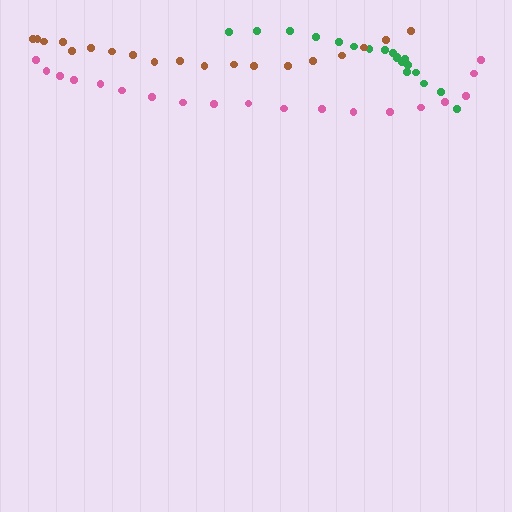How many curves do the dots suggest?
There are 3 distinct paths.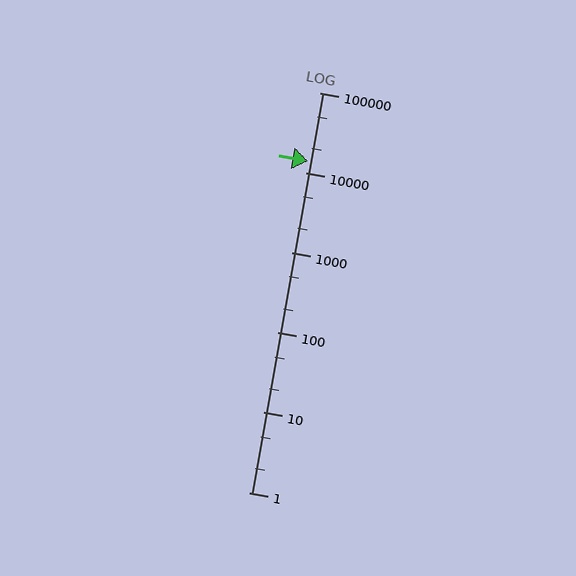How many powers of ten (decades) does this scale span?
The scale spans 5 decades, from 1 to 100000.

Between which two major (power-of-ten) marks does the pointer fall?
The pointer is between 10000 and 100000.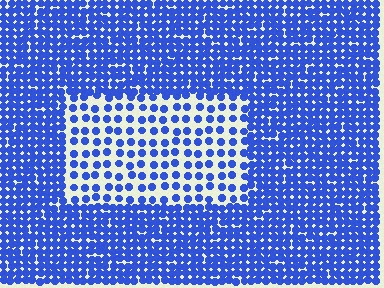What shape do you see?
I see a rectangle.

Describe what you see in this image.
The image contains small blue elements arranged at two different densities. A rectangle-shaped region is visible where the elements are less densely packed than the surrounding area.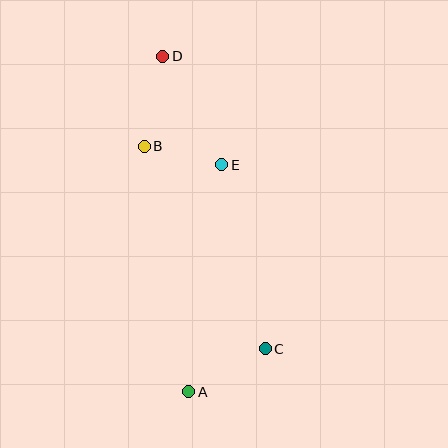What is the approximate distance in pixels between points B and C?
The distance between B and C is approximately 236 pixels.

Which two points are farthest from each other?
Points A and D are farthest from each other.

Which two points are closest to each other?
Points B and E are closest to each other.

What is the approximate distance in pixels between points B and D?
The distance between B and D is approximately 92 pixels.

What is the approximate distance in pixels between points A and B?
The distance between A and B is approximately 250 pixels.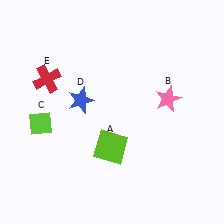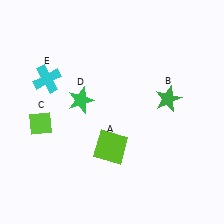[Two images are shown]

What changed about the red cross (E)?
In Image 1, E is red. In Image 2, it changed to cyan.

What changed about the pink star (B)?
In Image 1, B is pink. In Image 2, it changed to green.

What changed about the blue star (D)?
In Image 1, D is blue. In Image 2, it changed to green.